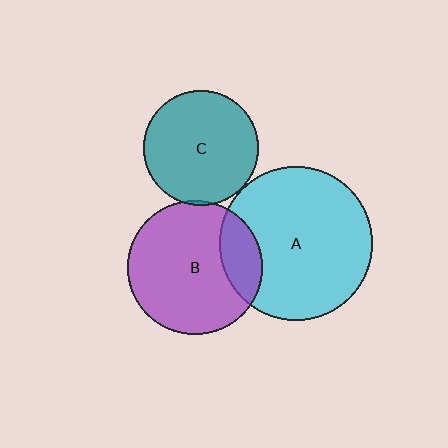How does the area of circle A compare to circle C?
Approximately 1.8 times.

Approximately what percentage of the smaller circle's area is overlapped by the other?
Approximately 5%.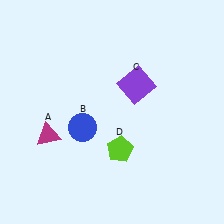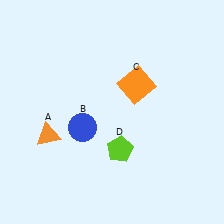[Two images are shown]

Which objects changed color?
A changed from magenta to orange. C changed from purple to orange.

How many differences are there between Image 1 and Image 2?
There are 2 differences between the two images.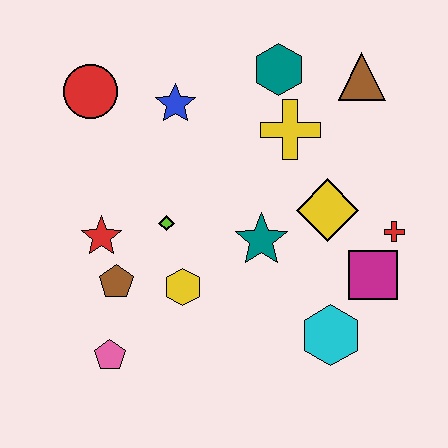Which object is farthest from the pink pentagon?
The brown triangle is farthest from the pink pentagon.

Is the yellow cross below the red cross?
No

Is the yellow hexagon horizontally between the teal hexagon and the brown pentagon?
Yes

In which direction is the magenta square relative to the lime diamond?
The magenta square is to the right of the lime diamond.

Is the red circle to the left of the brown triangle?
Yes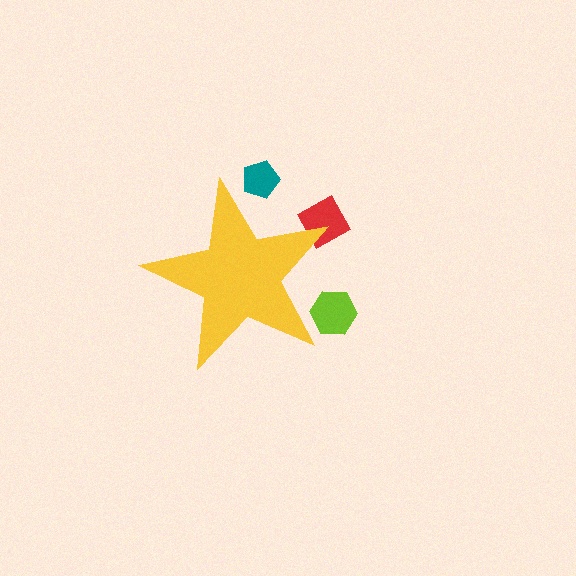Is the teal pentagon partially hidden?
Yes, the teal pentagon is partially hidden behind the yellow star.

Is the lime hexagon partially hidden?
Yes, the lime hexagon is partially hidden behind the yellow star.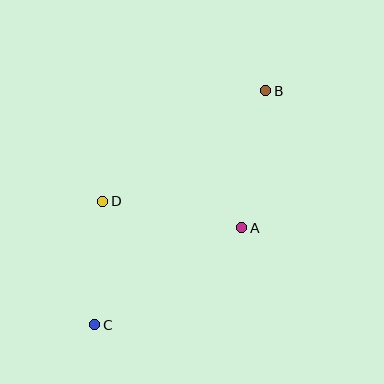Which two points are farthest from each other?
Points B and C are farthest from each other.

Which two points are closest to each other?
Points C and D are closest to each other.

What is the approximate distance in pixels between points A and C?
The distance between A and C is approximately 176 pixels.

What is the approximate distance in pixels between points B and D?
The distance between B and D is approximately 197 pixels.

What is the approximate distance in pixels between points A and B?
The distance between A and B is approximately 139 pixels.